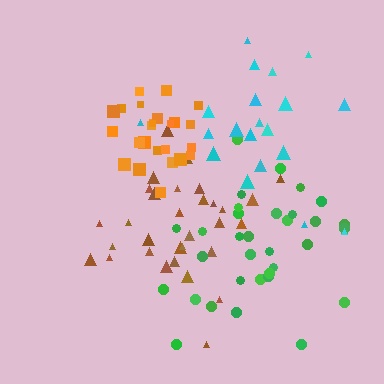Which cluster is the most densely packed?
Orange.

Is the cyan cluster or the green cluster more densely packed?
Green.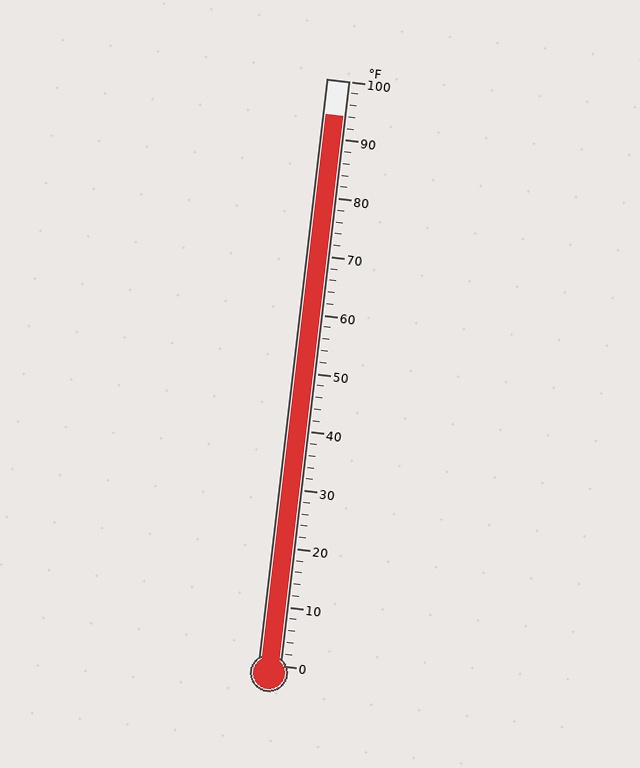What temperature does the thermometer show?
The thermometer shows approximately 94°F.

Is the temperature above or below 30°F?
The temperature is above 30°F.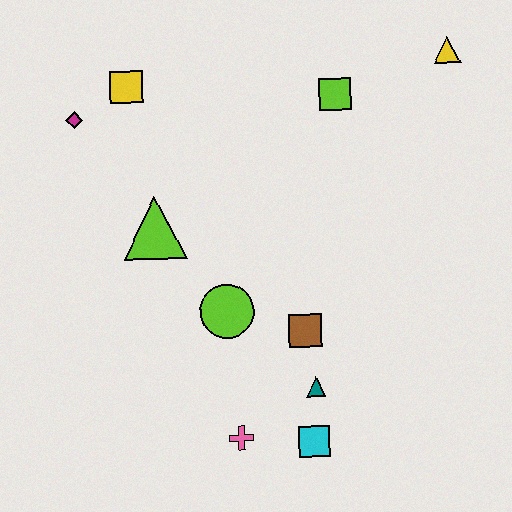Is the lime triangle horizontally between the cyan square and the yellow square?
Yes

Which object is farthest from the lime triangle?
The yellow triangle is farthest from the lime triangle.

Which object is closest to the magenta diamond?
The yellow square is closest to the magenta diamond.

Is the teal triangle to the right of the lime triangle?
Yes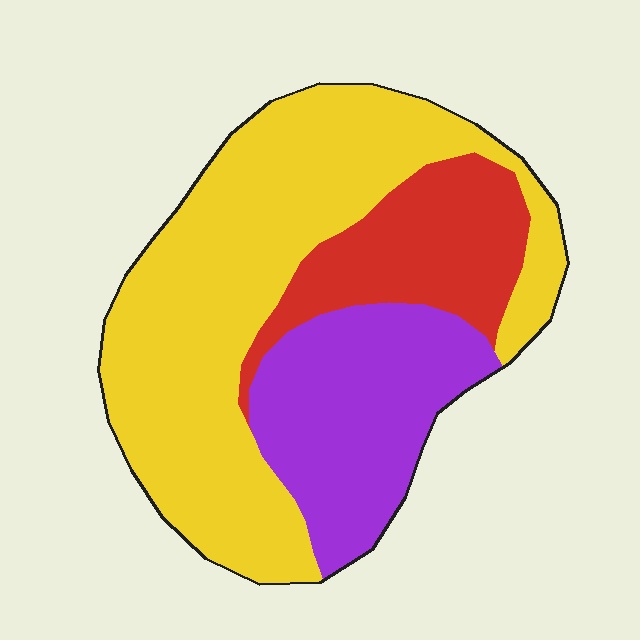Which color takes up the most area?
Yellow, at roughly 55%.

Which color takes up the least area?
Red, at roughly 20%.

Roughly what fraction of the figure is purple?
Purple takes up about one quarter (1/4) of the figure.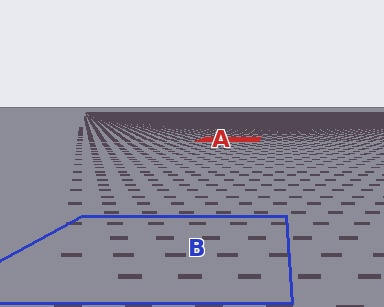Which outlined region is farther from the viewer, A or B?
Region A is farther from the viewer — the texture elements inside it appear smaller and more densely packed.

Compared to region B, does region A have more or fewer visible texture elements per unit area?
Region A has more texture elements per unit area — they are packed more densely because it is farther away.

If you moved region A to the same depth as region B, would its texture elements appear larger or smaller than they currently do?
They would appear larger. At a closer depth, the same texture elements are projected at a bigger on-screen size.